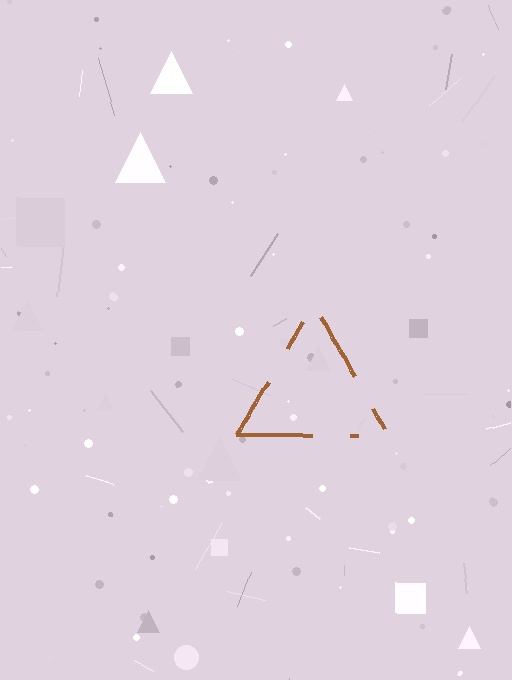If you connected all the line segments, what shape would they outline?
They would outline a triangle.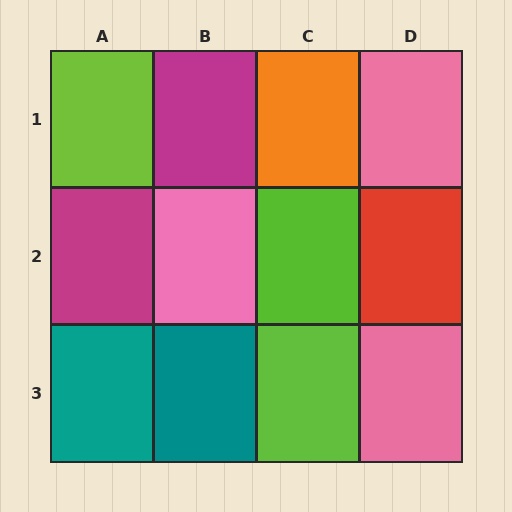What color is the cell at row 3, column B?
Teal.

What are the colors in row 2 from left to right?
Magenta, pink, lime, red.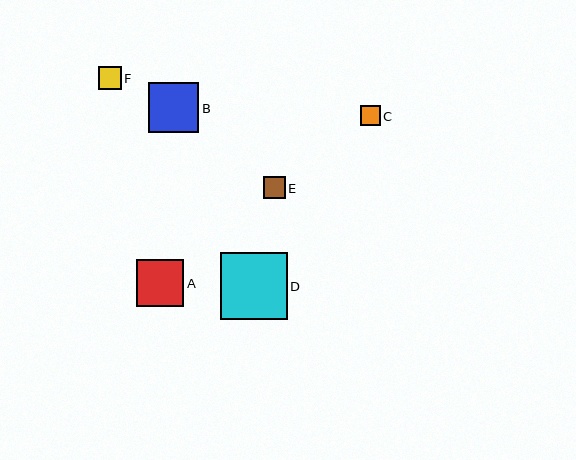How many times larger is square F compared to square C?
Square F is approximately 1.1 times the size of square C.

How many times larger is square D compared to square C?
Square D is approximately 3.3 times the size of square C.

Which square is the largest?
Square D is the largest with a size of approximately 67 pixels.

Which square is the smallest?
Square C is the smallest with a size of approximately 20 pixels.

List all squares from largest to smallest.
From largest to smallest: D, B, A, F, E, C.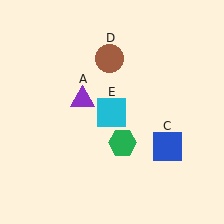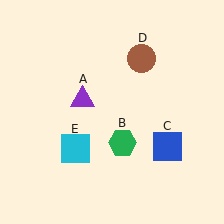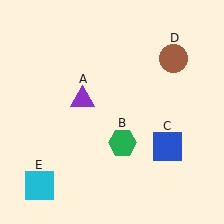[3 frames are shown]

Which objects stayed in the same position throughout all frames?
Purple triangle (object A) and green hexagon (object B) and blue square (object C) remained stationary.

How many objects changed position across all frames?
2 objects changed position: brown circle (object D), cyan square (object E).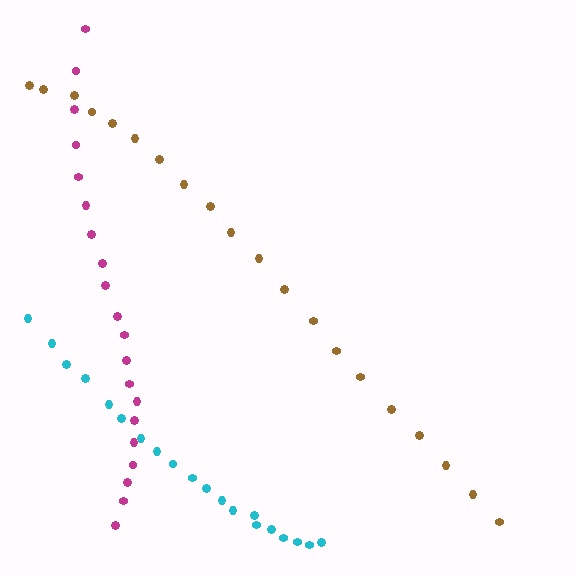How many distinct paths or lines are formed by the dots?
There are 3 distinct paths.